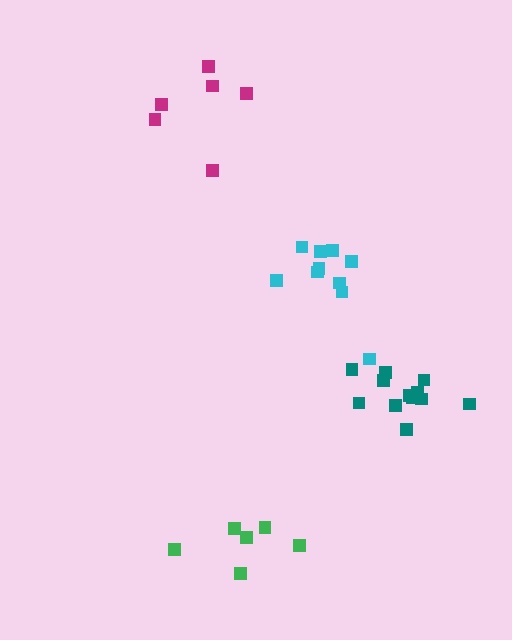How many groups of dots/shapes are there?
There are 4 groups.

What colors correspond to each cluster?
The clusters are colored: magenta, cyan, teal, green.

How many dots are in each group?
Group 1: 6 dots, Group 2: 10 dots, Group 3: 12 dots, Group 4: 6 dots (34 total).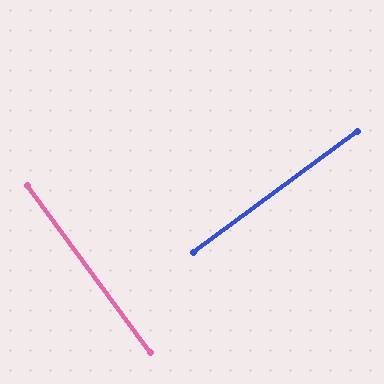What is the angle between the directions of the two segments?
Approximately 90 degrees.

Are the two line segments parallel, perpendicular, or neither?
Perpendicular — they meet at approximately 90°.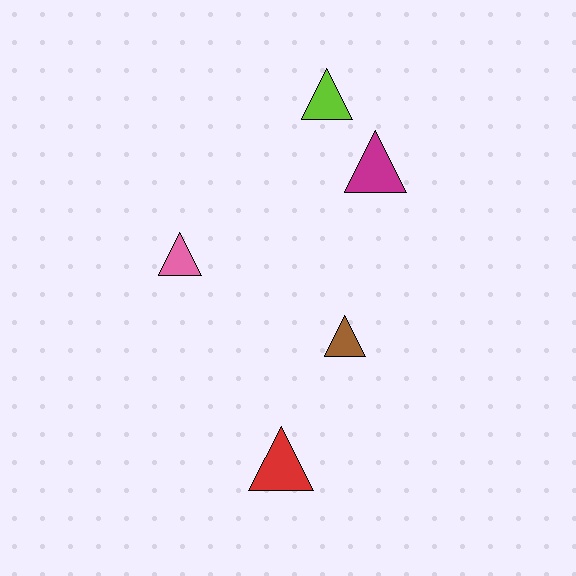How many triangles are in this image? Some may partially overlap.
There are 5 triangles.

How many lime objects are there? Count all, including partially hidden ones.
There is 1 lime object.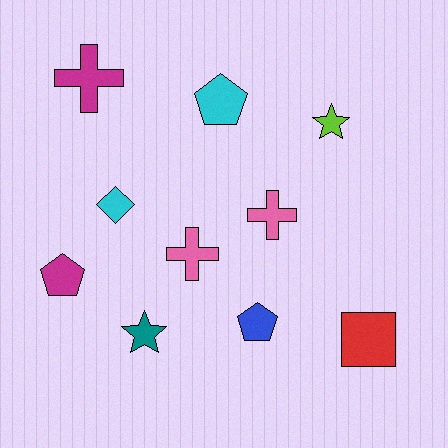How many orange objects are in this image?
There are no orange objects.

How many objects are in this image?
There are 10 objects.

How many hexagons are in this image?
There are no hexagons.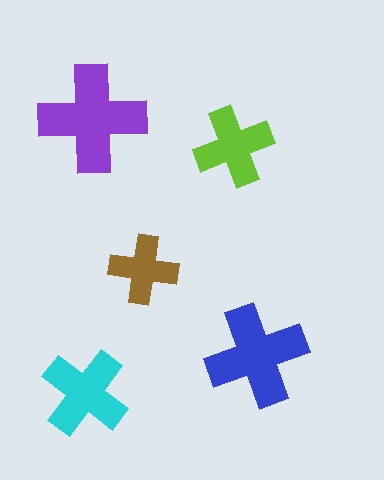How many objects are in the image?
There are 5 objects in the image.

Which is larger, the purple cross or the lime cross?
The purple one.